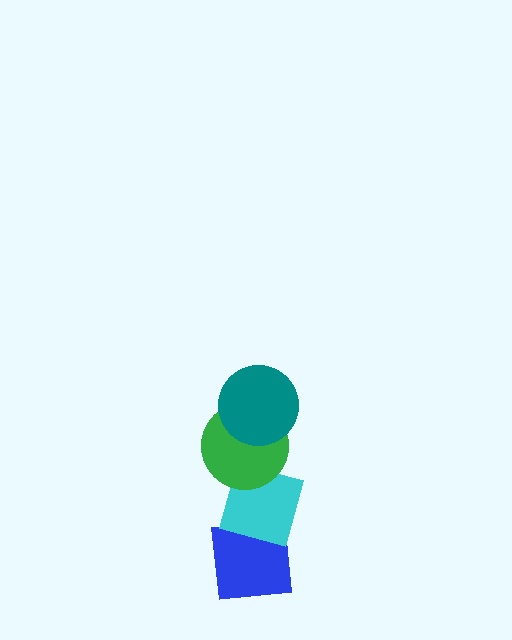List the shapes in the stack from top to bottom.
From top to bottom: the teal circle, the green circle, the cyan diamond, the blue square.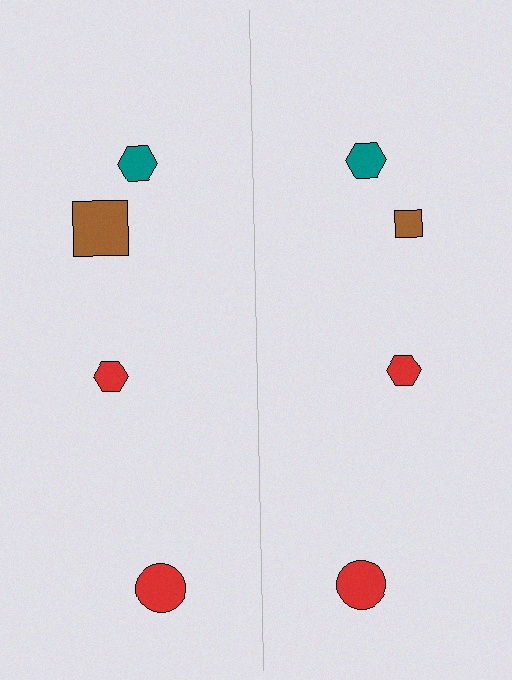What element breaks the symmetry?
The brown square on the right side has a different size than its mirror counterpart.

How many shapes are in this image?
There are 8 shapes in this image.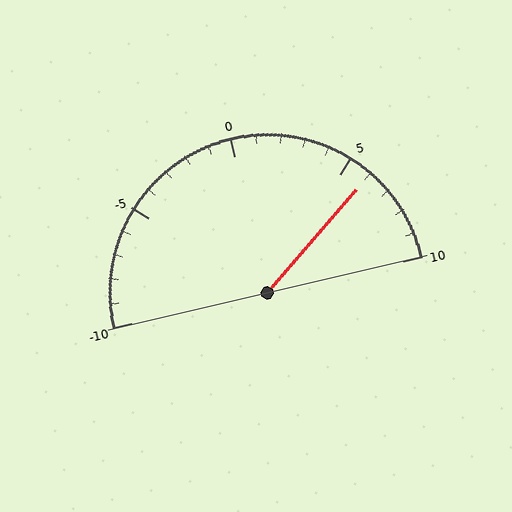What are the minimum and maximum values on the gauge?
The gauge ranges from -10 to 10.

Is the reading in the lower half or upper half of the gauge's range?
The reading is in the upper half of the range (-10 to 10).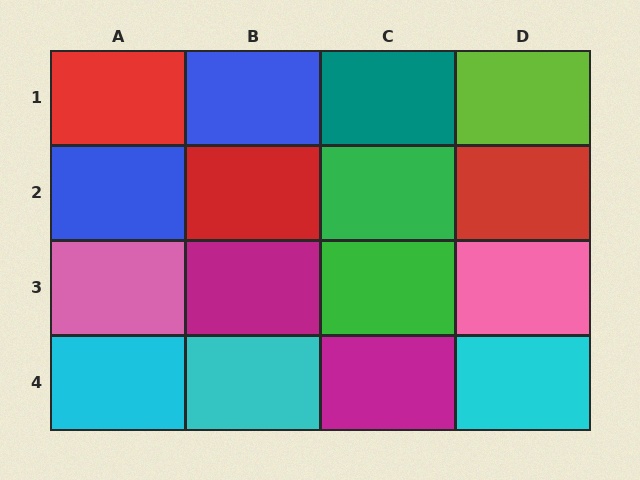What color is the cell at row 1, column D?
Lime.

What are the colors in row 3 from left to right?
Pink, magenta, green, pink.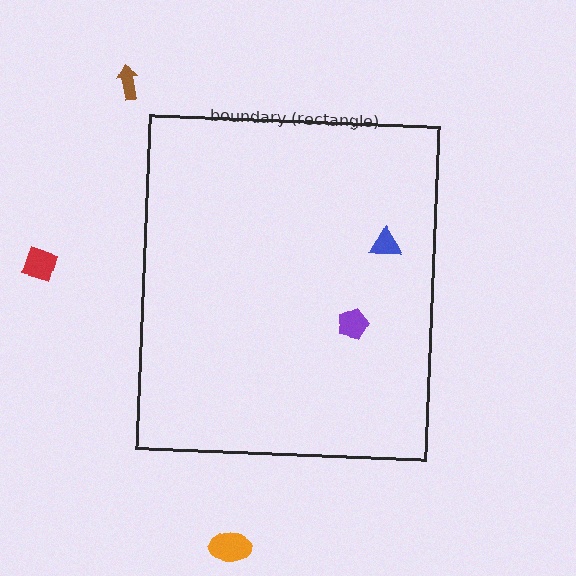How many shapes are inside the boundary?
2 inside, 3 outside.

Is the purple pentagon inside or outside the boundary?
Inside.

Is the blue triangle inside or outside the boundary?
Inside.